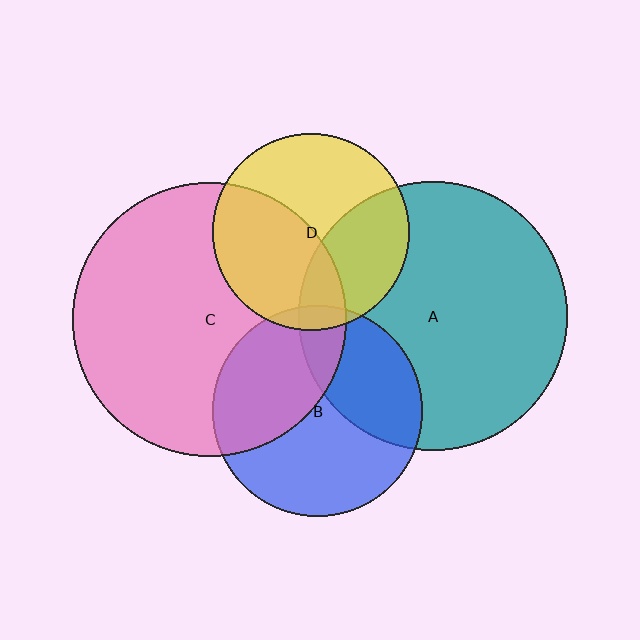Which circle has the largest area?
Circle C (pink).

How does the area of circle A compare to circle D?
Approximately 1.9 times.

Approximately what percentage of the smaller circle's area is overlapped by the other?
Approximately 10%.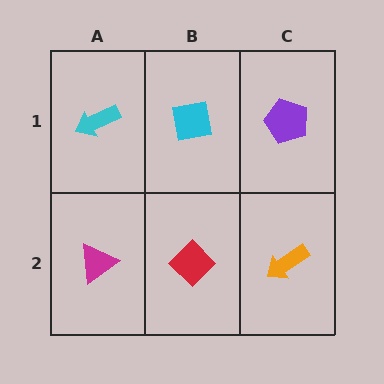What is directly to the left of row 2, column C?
A red diamond.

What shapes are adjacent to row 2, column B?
A cyan square (row 1, column B), a magenta triangle (row 2, column A), an orange arrow (row 2, column C).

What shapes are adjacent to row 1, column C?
An orange arrow (row 2, column C), a cyan square (row 1, column B).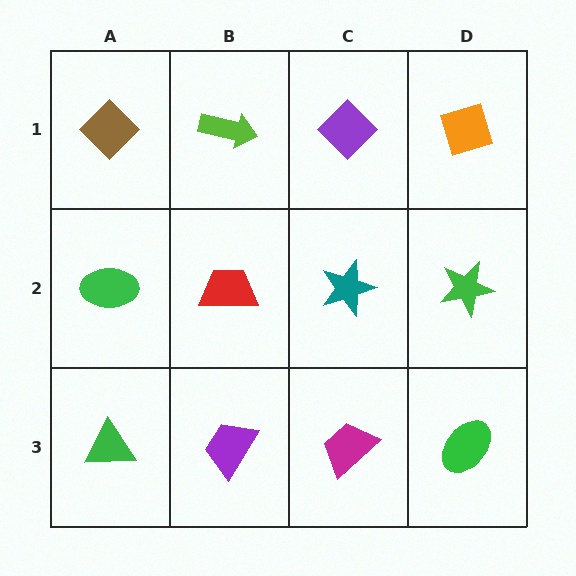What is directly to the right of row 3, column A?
A purple trapezoid.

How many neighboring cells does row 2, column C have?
4.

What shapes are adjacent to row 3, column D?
A green star (row 2, column D), a magenta trapezoid (row 3, column C).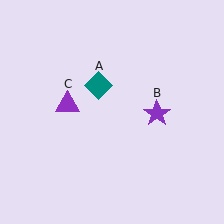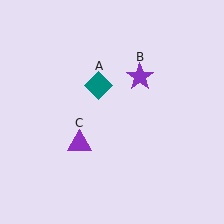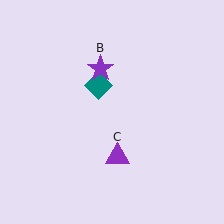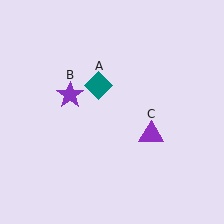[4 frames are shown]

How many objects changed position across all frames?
2 objects changed position: purple star (object B), purple triangle (object C).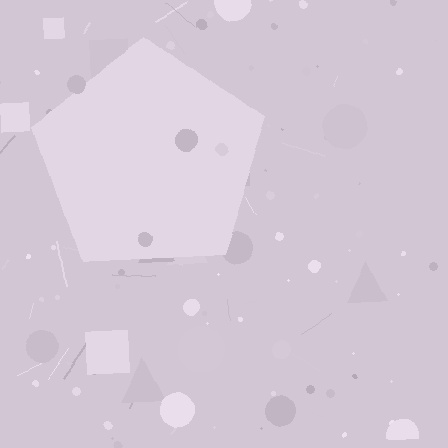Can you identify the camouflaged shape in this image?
The camouflaged shape is a pentagon.